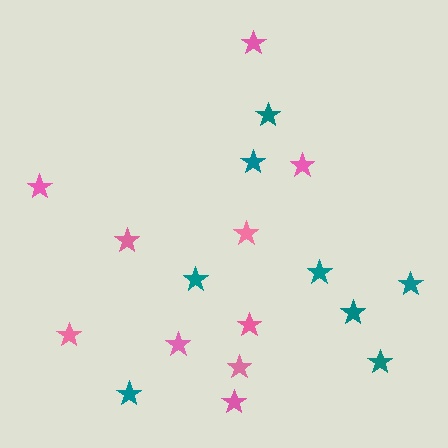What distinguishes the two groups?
There are 2 groups: one group of teal stars (8) and one group of pink stars (10).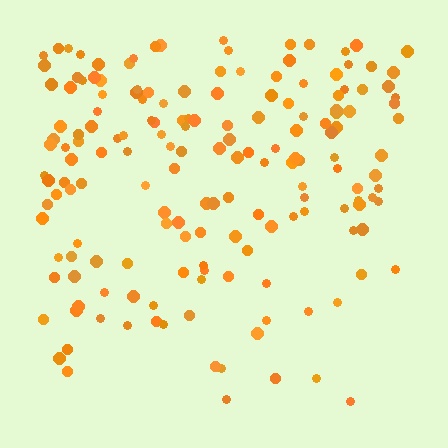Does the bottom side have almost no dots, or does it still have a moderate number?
Still a moderate number, just noticeably fewer than the top.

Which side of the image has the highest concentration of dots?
The top.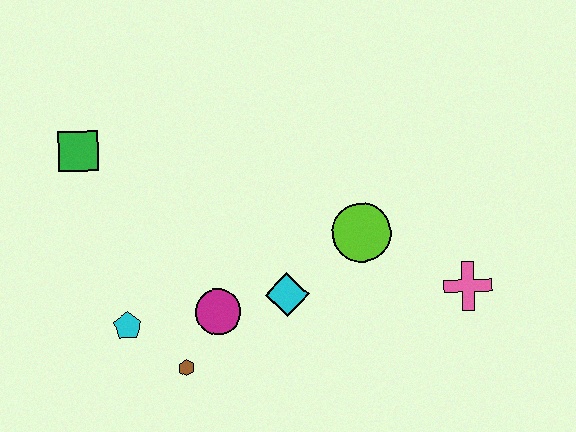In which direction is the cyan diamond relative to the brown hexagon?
The cyan diamond is to the right of the brown hexagon.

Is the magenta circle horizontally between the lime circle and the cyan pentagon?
Yes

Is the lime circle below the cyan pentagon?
No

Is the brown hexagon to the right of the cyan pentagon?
Yes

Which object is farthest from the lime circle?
The green square is farthest from the lime circle.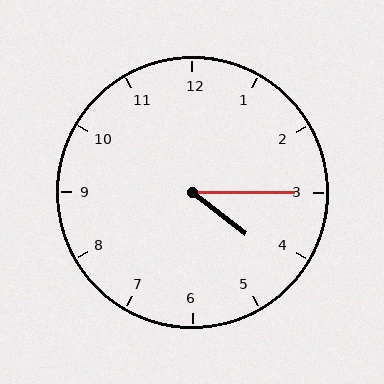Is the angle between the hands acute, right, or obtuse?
It is acute.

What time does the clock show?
4:15.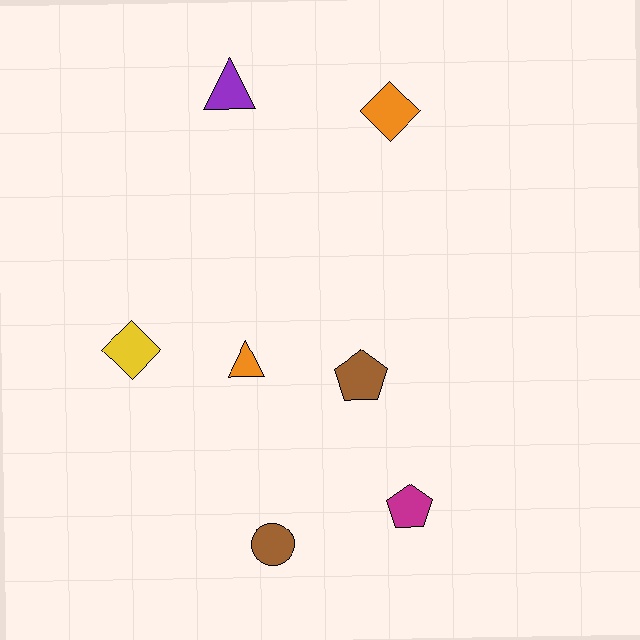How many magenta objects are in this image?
There is 1 magenta object.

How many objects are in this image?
There are 7 objects.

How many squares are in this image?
There are no squares.